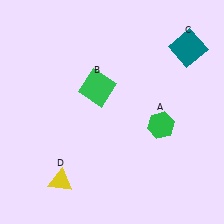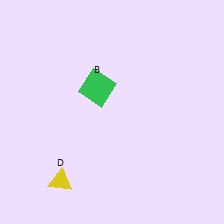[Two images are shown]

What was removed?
The teal square (C), the green hexagon (A) were removed in Image 2.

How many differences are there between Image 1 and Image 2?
There are 2 differences between the two images.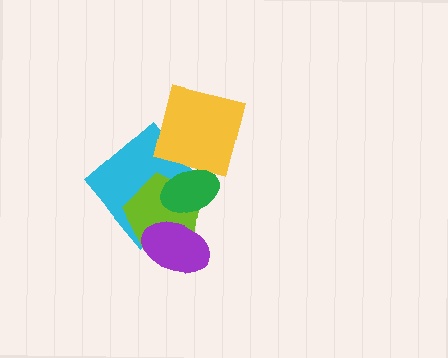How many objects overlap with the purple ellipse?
3 objects overlap with the purple ellipse.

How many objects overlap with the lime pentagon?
3 objects overlap with the lime pentagon.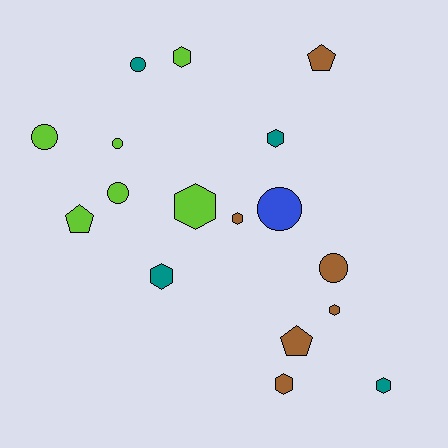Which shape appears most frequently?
Hexagon, with 8 objects.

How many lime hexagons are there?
There are 2 lime hexagons.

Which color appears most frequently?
Brown, with 6 objects.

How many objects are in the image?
There are 17 objects.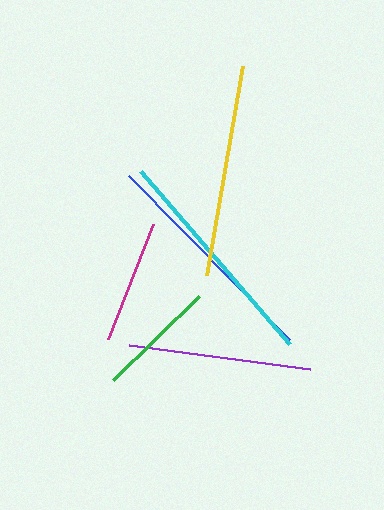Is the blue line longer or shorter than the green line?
The blue line is longer than the green line.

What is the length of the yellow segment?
The yellow segment is approximately 212 pixels long.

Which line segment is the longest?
The blue line is the longest at approximately 231 pixels.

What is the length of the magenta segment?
The magenta segment is approximately 123 pixels long.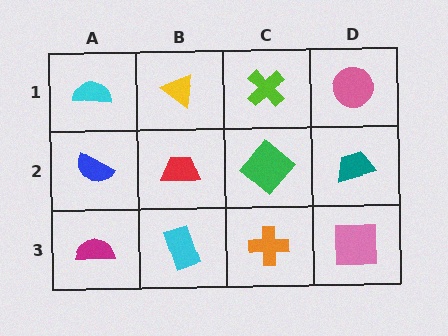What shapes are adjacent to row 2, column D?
A pink circle (row 1, column D), a pink square (row 3, column D), a green diamond (row 2, column C).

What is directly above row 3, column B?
A red trapezoid.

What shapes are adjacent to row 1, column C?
A green diamond (row 2, column C), a yellow triangle (row 1, column B), a pink circle (row 1, column D).